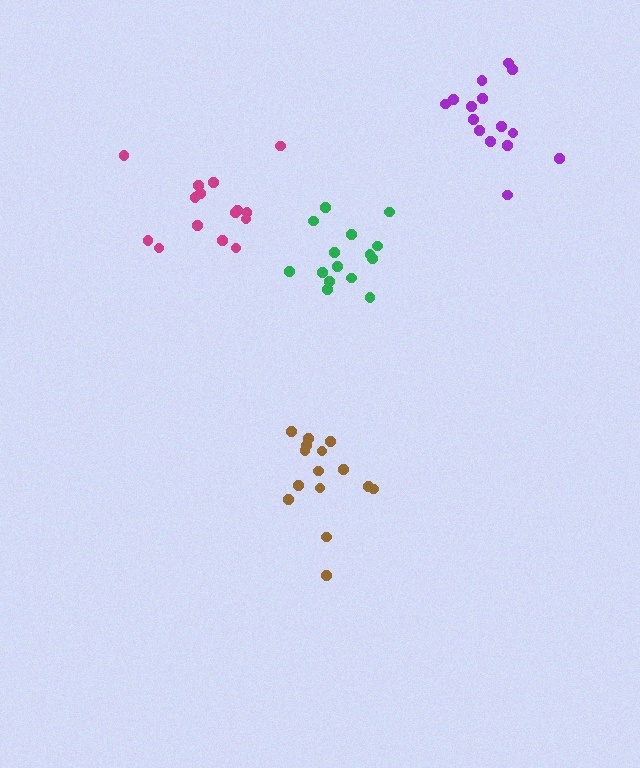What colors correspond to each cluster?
The clusters are colored: purple, magenta, green, brown.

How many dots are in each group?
Group 1: 15 dots, Group 2: 15 dots, Group 3: 15 dots, Group 4: 15 dots (60 total).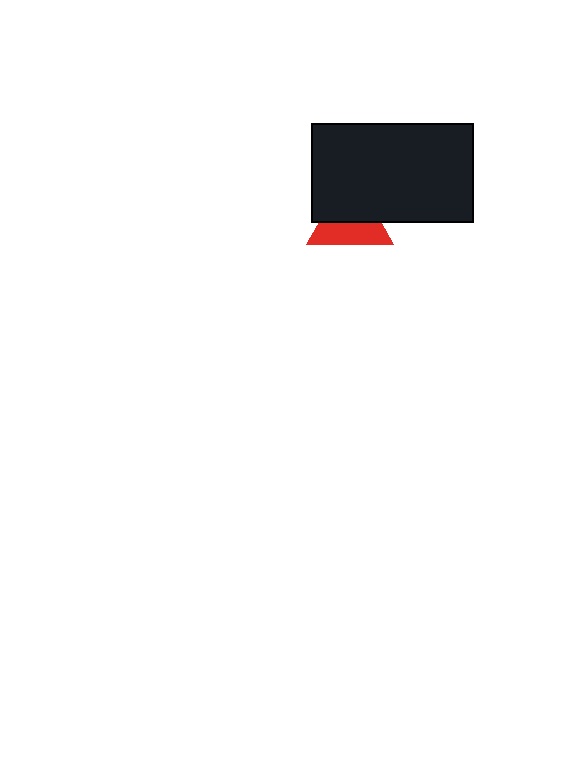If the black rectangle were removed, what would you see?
You would see the complete red triangle.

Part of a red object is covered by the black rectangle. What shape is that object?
It is a triangle.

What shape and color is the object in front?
The object in front is a black rectangle.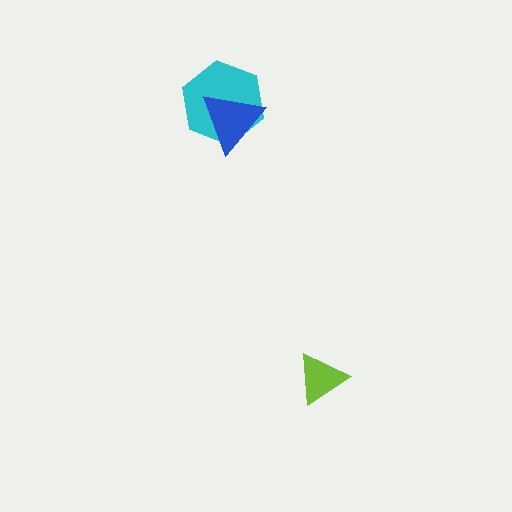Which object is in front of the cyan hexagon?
The blue triangle is in front of the cyan hexagon.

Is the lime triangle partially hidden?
No, no other shape covers it.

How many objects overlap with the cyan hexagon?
1 object overlaps with the cyan hexagon.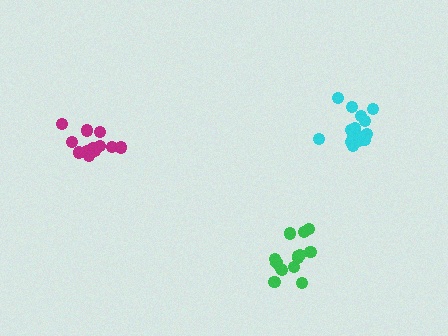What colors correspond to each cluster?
The clusters are colored: magenta, green, cyan.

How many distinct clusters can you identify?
There are 3 distinct clusters.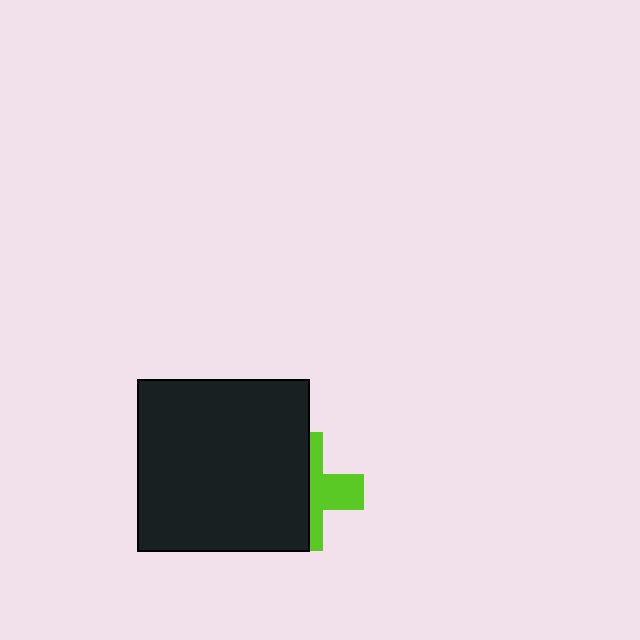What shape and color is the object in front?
The object in front is a black square.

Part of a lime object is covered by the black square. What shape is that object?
It is a cross.